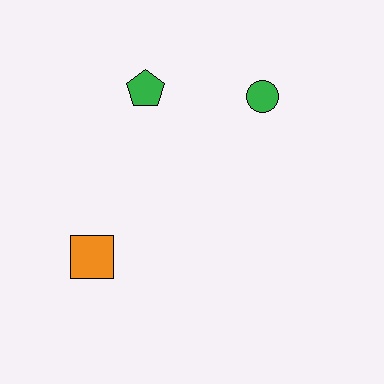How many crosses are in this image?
There are no crosses.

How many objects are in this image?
There are 3 objects.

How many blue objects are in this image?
There are no blue objects.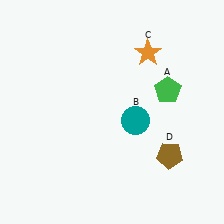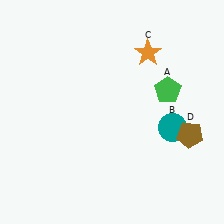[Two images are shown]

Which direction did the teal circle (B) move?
The teal circle (B) moved right.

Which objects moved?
The objects that moved are: the teal circle (B), the brown pentagon (D).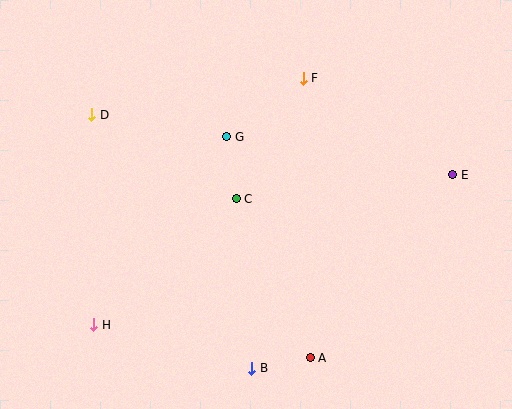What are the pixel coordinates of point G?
Point G is at (227, 137).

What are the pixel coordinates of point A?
Point A is at (310, 358).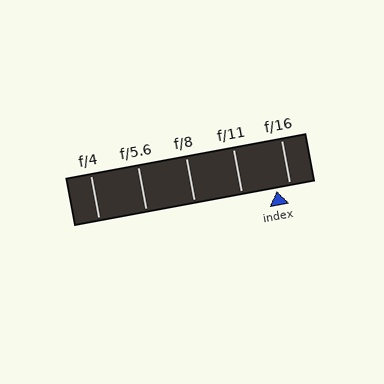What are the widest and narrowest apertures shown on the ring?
The widest aperture shown is f/4 and the narrowest is f/16.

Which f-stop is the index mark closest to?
The index mark is closest to f/16.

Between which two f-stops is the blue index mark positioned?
The index mark is between f/11 and f/16.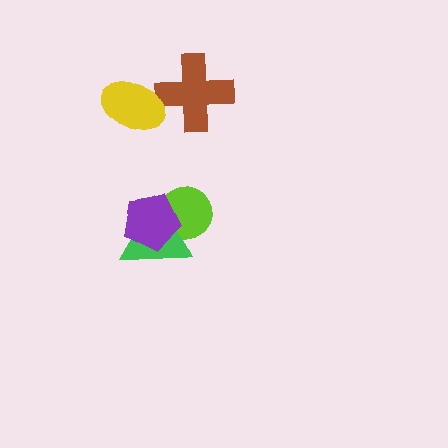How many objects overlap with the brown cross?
1 object overlaps with the brown cross.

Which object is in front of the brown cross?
The yellow ellipse is in front of the brown cross.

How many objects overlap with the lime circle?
2 objects overlap with the lime circle.